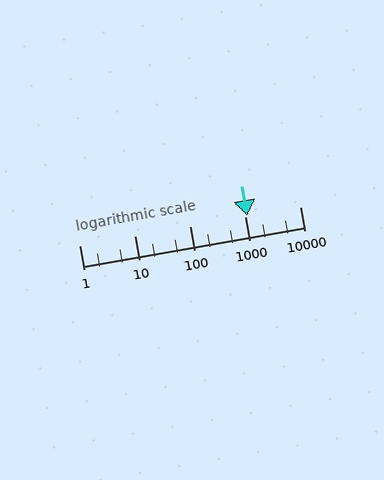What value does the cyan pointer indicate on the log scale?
The pointer indicates approximately 1100.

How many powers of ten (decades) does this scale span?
The scale spans 4 decades, from 1 to 10000.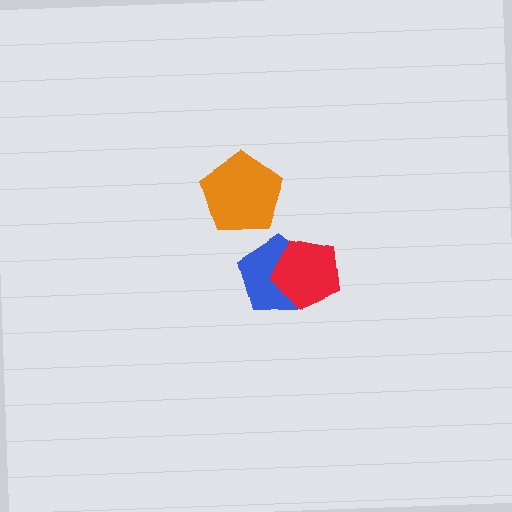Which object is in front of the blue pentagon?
The red pentagon is in front of the blue pentagon.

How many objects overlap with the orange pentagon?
0 objects overlap with the orange pentagon.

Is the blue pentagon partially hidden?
Yes, it is partially covered by another shape.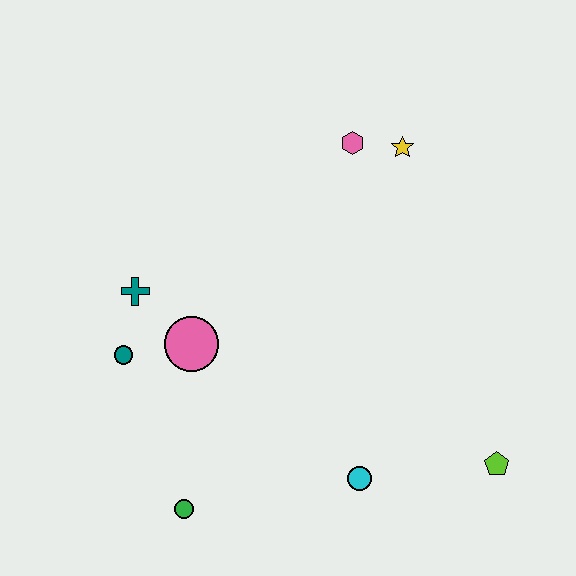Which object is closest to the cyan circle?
The lime pentagon is closest to the cyan circle.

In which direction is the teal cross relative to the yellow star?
The teal cross is to the left of the yellow star.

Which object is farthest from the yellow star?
The green circle is farthest from the yellow star.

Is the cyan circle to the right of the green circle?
Yes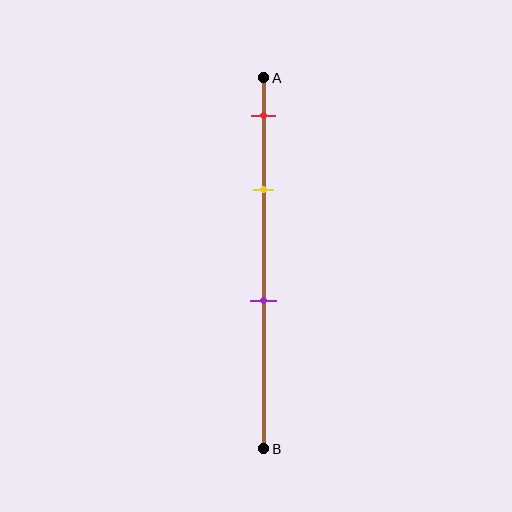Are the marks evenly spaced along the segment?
No, the marks are not evenly spaced.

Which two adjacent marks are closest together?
The red and yellow marks are the closest adjacent pair.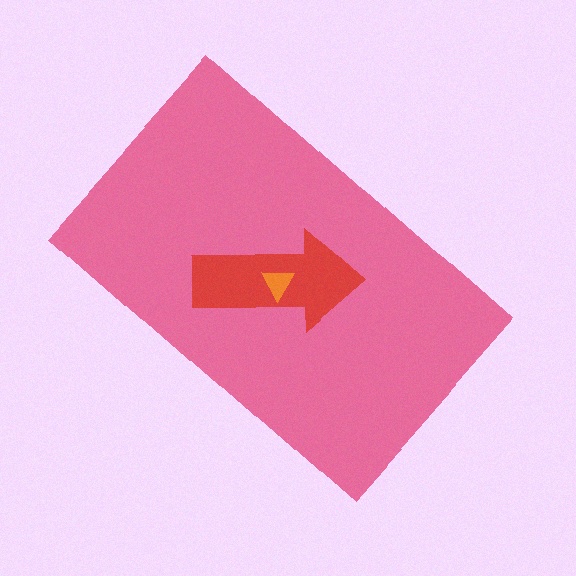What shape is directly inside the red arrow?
The orange triangle.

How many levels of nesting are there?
3.